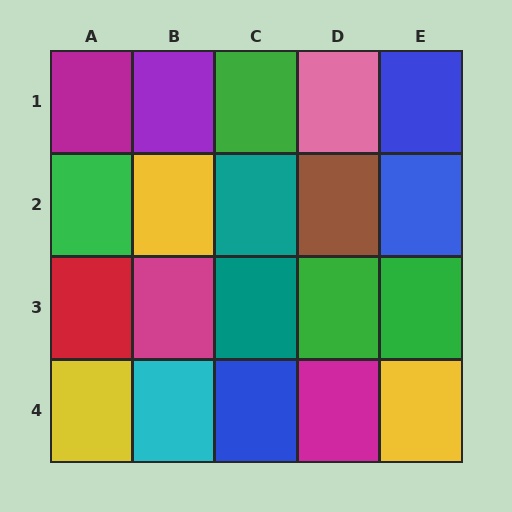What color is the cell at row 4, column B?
Cyan.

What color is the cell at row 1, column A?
Magenta.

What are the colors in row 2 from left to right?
Green, yellow, teal, brown, blue.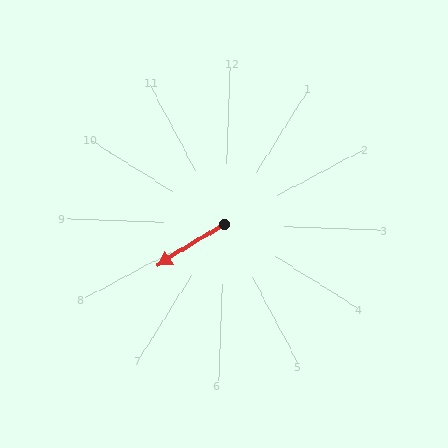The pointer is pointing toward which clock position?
Roughly 8 o'clock.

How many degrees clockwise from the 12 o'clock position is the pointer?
Approximately 236 degrees.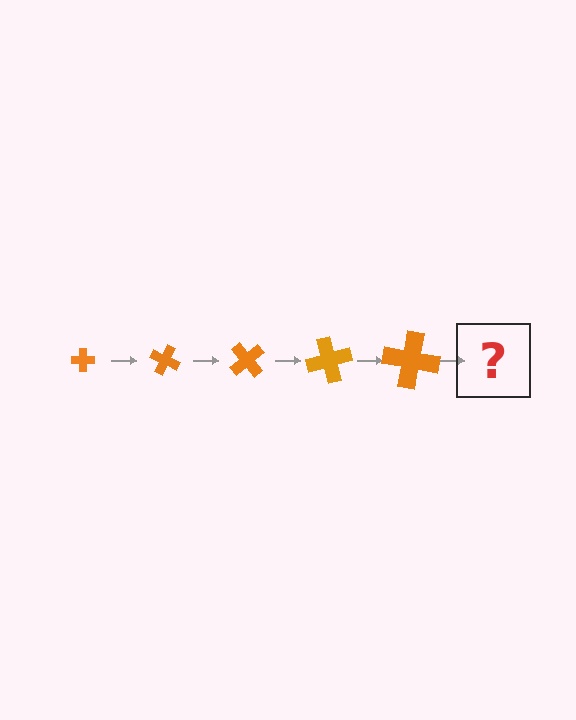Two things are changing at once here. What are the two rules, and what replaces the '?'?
The two rules are that the cross grows larger each step and it rotates 25 degrees each step. The '?' should be a cross, larger than the previous one and rotated 125 degrees from the start.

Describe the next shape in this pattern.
It should be a cross, larger than the previous one and rotated 125 degrees from the start.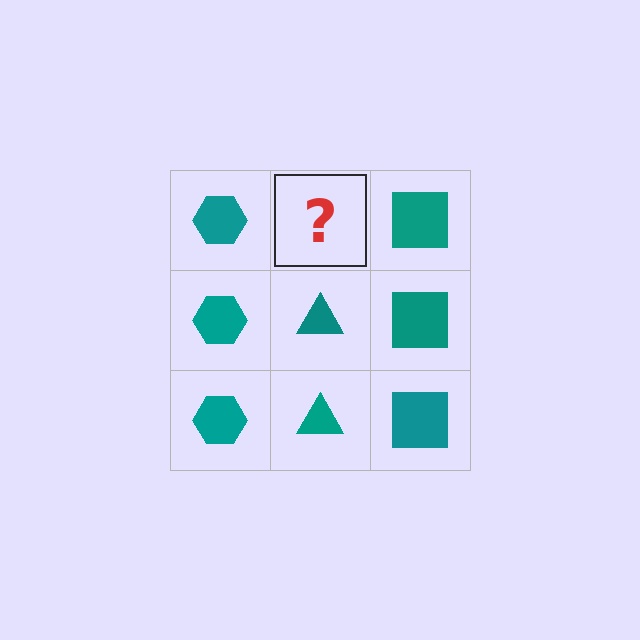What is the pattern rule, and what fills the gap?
The rule is that each column has a consistent shape. The gap should be filled with a teal triangle.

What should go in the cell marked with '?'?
The missing cell should contain a teal triangle.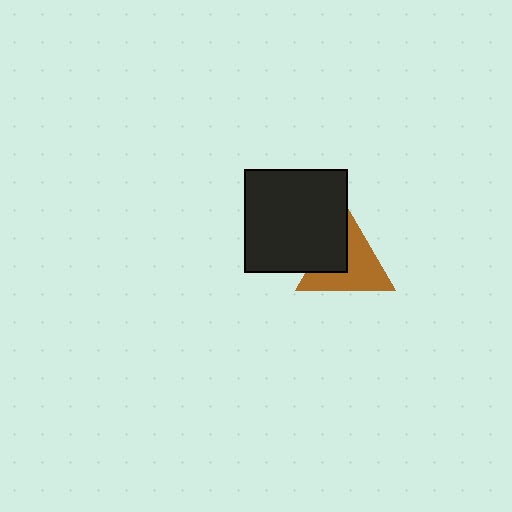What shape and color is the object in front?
The object in front is a black square.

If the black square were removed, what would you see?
You would see the complete brown triangle.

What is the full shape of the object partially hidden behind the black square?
The partially hidden object is a brown triangle.